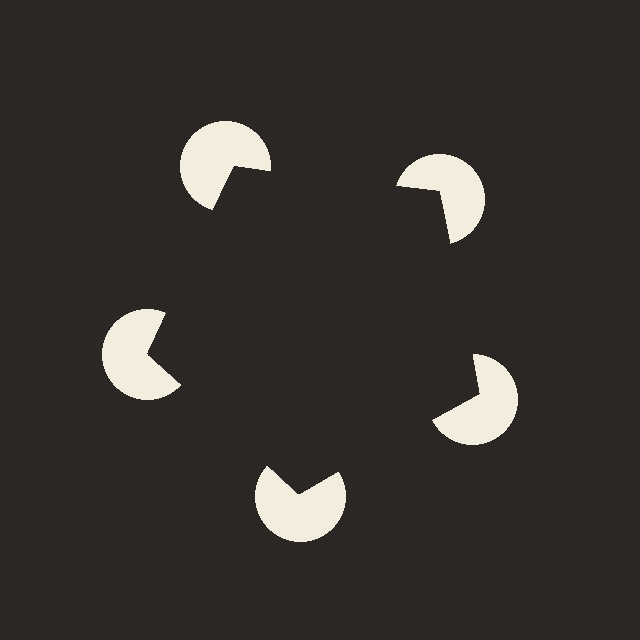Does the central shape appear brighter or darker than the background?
It typically appears slightly darker than the background, even though no actual brightness change is drawn.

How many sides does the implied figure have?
5 sides.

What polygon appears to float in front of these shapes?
An illusory pentagon — its edges are inferred from the aligned wedge cuts in the pac-man discs, not physically drawn.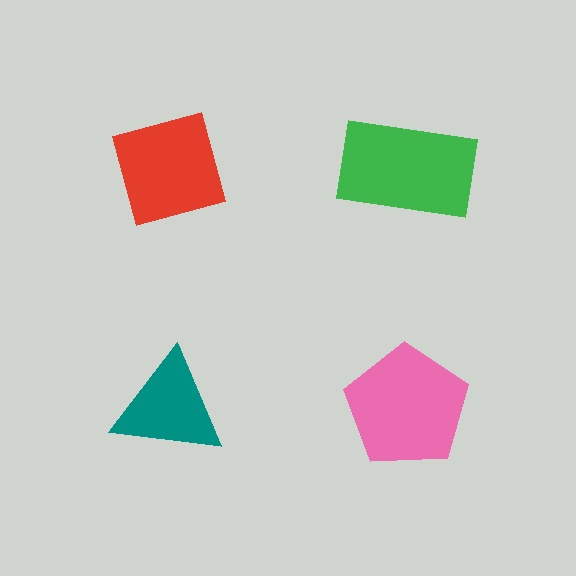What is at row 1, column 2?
A green rectangle.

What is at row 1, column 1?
A red diamond.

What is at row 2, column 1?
A teal triangle.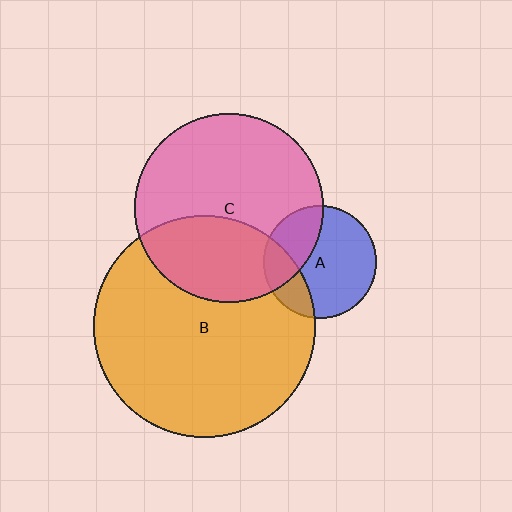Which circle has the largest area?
Circle B (orange).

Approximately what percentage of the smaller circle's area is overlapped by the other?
Approximately 35%.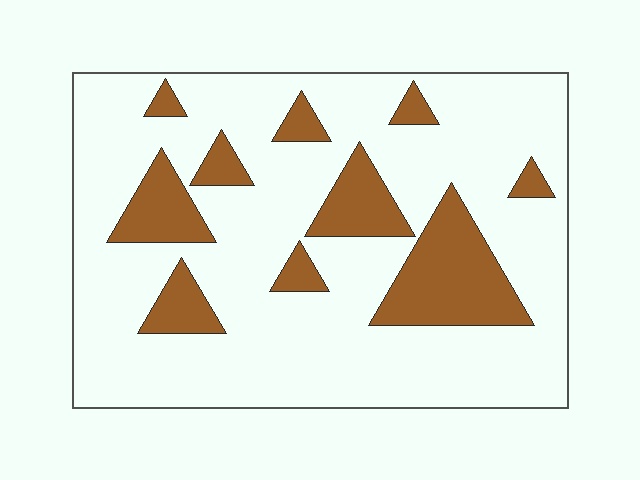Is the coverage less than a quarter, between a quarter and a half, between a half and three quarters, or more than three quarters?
Less than a quarter.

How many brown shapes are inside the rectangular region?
10.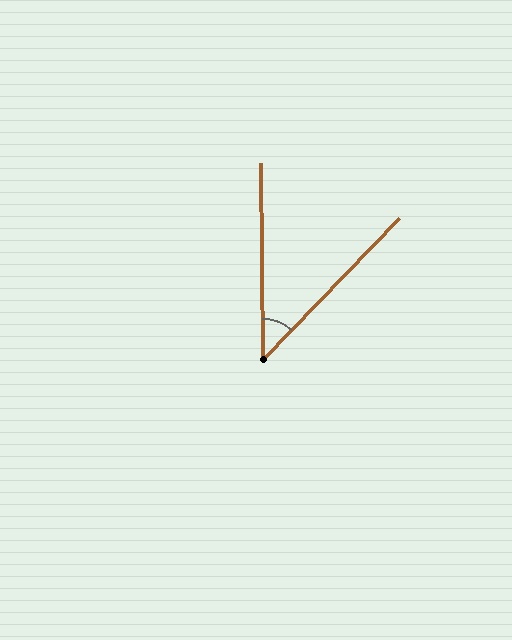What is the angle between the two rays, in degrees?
Approximately 44 degrees.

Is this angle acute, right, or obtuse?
It is acute.